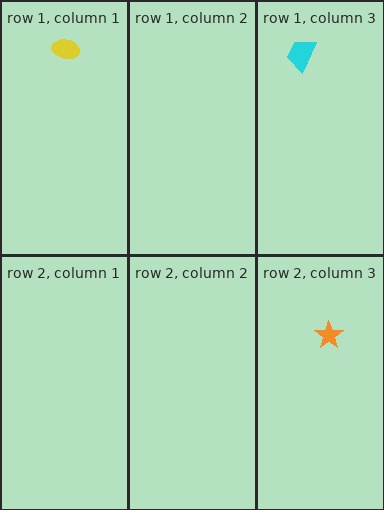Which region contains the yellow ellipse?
The row 1, column 1 region.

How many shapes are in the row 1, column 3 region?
1.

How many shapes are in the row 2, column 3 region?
1.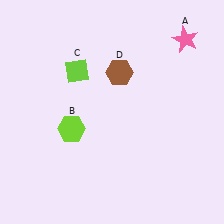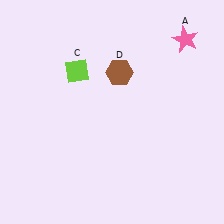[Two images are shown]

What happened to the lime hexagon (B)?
The lime hexagon (B) was removed in Image 2. It was in the bottom-left area of Image 1.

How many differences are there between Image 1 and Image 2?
There is 1 difference between the two images.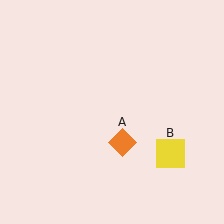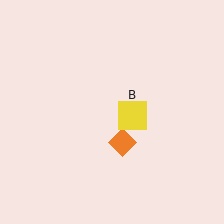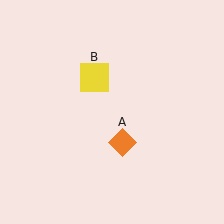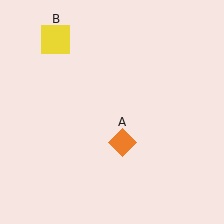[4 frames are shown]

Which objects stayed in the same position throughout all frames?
Orange diamond (object A) remained stationary.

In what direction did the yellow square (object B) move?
The yellow square (object B) moved up and to the left.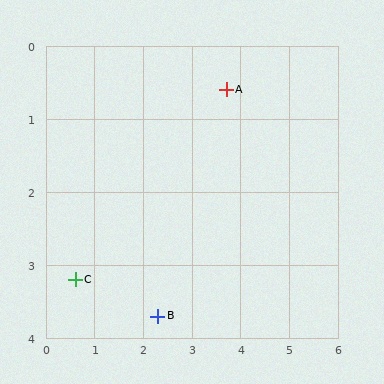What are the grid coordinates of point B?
Point B is at approximately (2.3, 3.7).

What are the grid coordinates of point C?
Point C is at approximately (0.6, 3.2).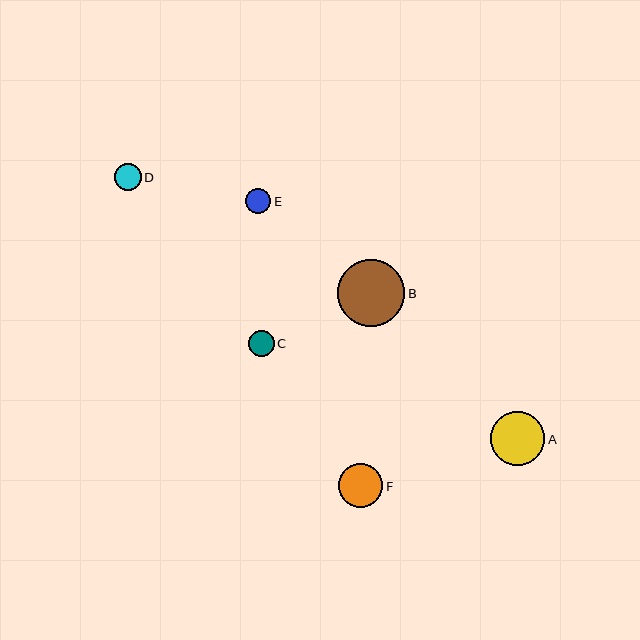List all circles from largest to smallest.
From largest to smallest: B, A, F, D, C, E.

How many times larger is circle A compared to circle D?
Circle A is approximately 2.0 times the size of circle D.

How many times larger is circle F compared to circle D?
Circle F is approximately 1.6 times the size of circle D.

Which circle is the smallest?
Circle E is the smallest with a size of approximately 25 pixels.